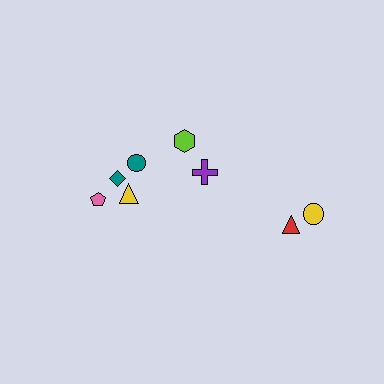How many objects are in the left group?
There are 5 objects.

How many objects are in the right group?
There are 3 objects.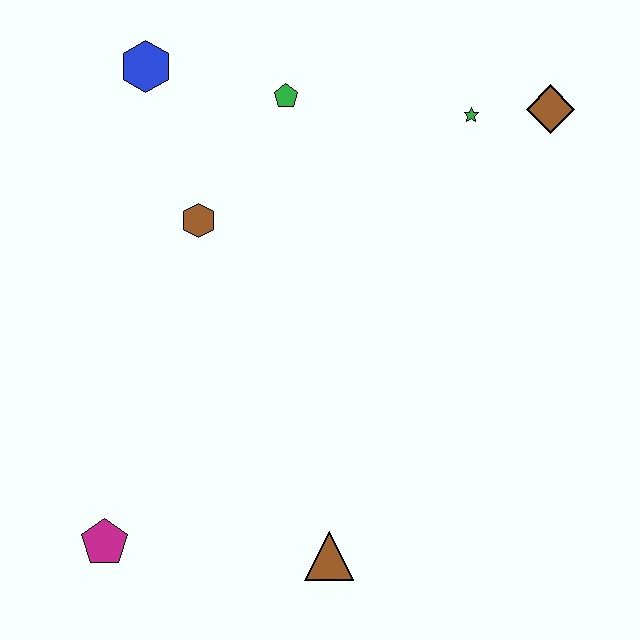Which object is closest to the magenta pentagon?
The brown triangle is closest to the magenta pentagon.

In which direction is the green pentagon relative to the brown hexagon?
The green pentagon is above the brown hexagon.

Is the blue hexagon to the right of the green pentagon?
No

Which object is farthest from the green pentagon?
The magenta pentagon is farthest from the green pentagon.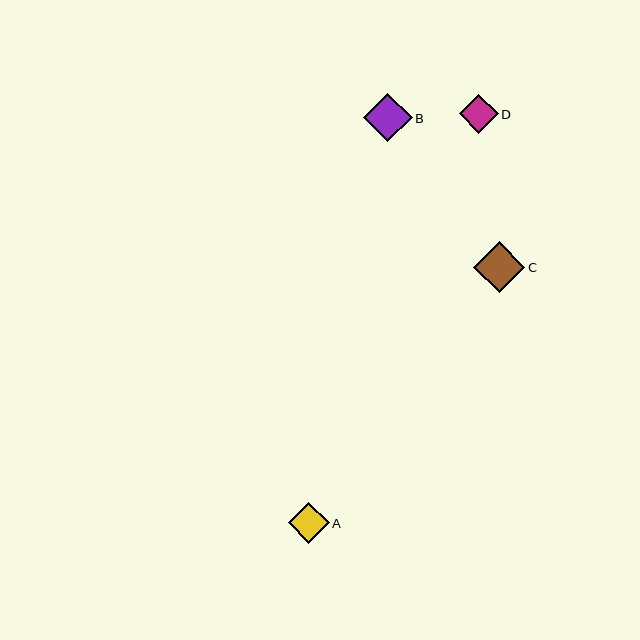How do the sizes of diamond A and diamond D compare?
Diamond A and diamond D are approximately the same size.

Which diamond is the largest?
Diamond C is the largest with a size of approximately 51 pixels.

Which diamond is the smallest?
Diamond D is the smallest with a size of approximately 39 pixels.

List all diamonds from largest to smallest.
From largest to smallest: C, B, A, D.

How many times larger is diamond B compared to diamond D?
Diamond B is approximately 1.2 times the size of diamond D.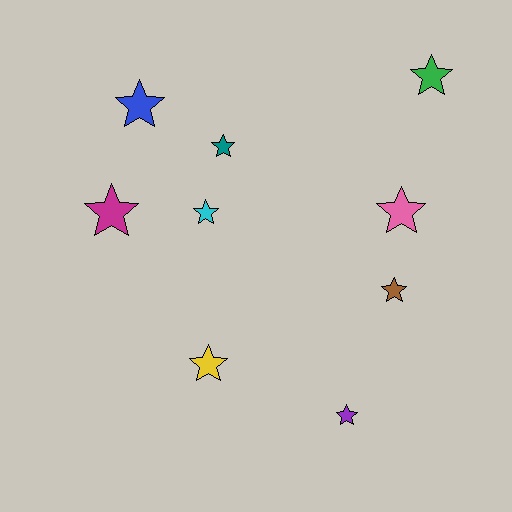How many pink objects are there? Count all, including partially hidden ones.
There is 1 pink object.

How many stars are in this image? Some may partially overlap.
There are 9 stars.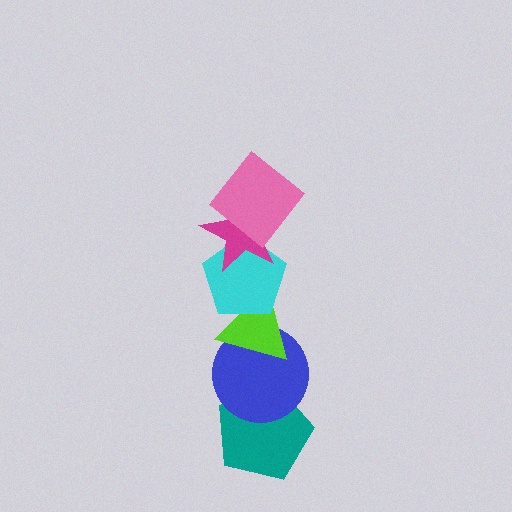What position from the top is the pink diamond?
The pink diamond is 1st from the top.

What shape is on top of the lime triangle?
The cyan pentagon is on top of the lime triangle.